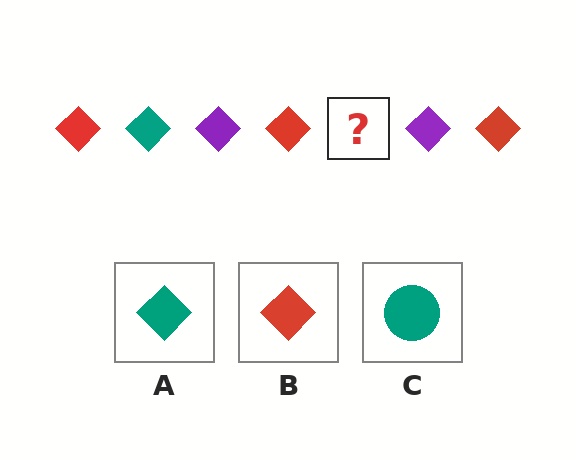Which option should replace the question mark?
Option A.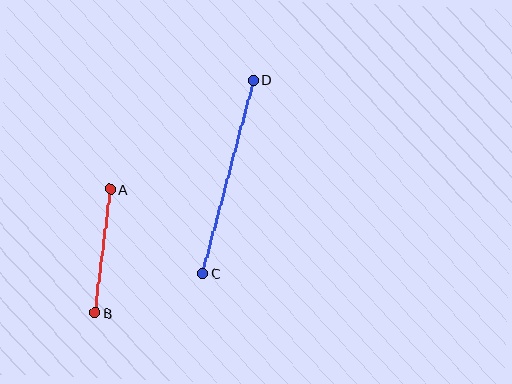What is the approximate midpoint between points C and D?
The midpoint is at approximately (228, 177) pixels.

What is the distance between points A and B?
The distance is approximately 124 pixels.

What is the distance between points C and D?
The distance is approximately 200 pixels.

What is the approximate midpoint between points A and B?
The midpoint is at approximately (103, 251) pixels.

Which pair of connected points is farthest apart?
Points C and D are farthest apart.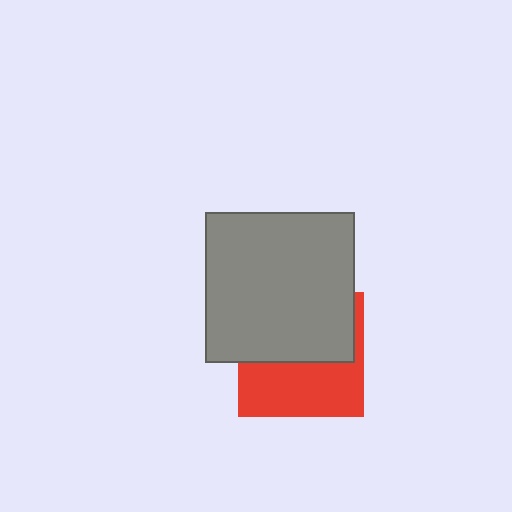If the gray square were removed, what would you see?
You would see the complete red square.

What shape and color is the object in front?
The object in front is a gray square.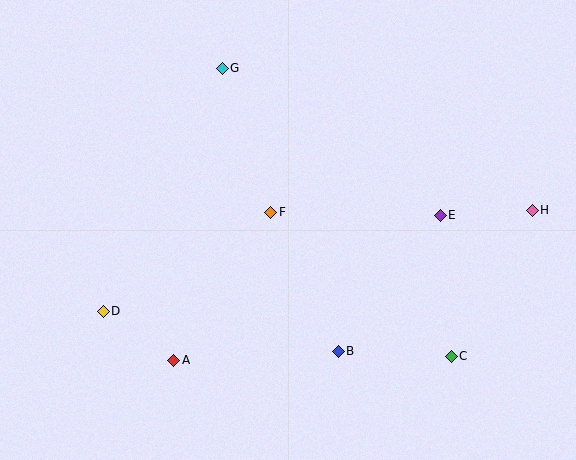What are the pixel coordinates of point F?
Point F is at (271, 213).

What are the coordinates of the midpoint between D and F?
The midpoint between D and F is at (187, 262).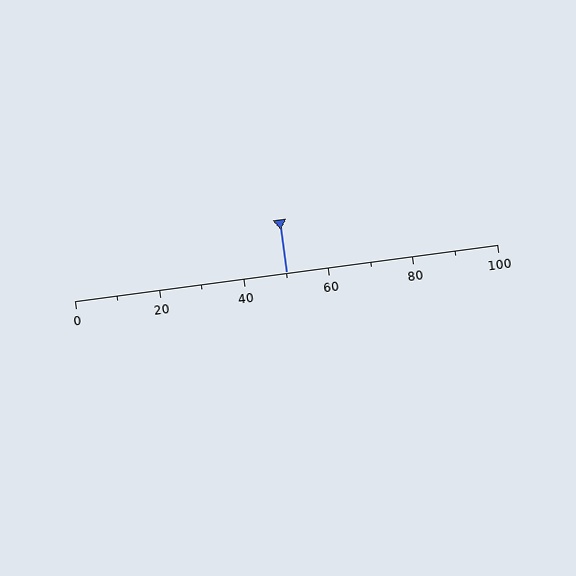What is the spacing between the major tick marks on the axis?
The major ticks are spaced 20 apart.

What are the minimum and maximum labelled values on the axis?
The axis runs from 0 to 100.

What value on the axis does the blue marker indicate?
The marker indicates approximately 50.